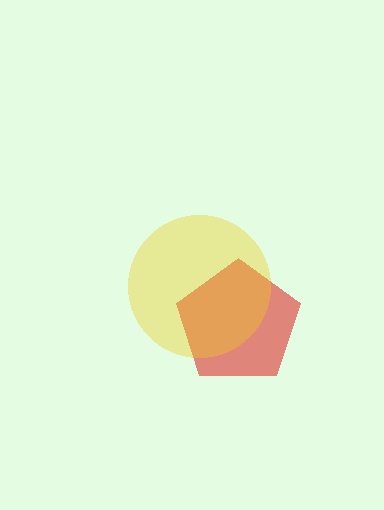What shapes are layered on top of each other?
The layered shapes are: a red pentagon, a yellow circle.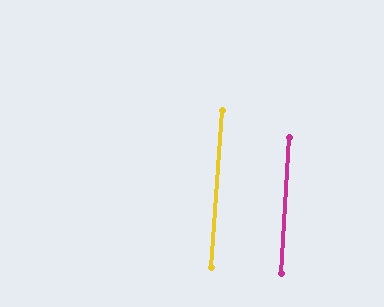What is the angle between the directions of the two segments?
Approximately 1 degree.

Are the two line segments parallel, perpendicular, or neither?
Parallel — their directions differ by only 0.7°.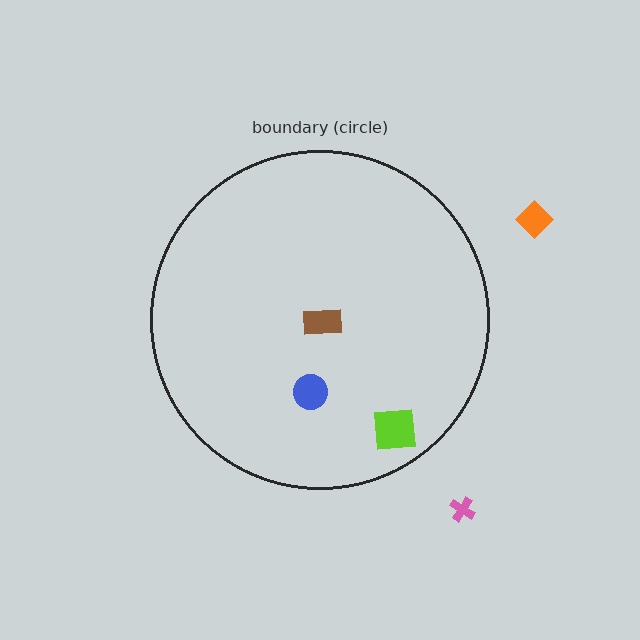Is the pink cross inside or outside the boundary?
Outside.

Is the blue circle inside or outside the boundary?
Inside.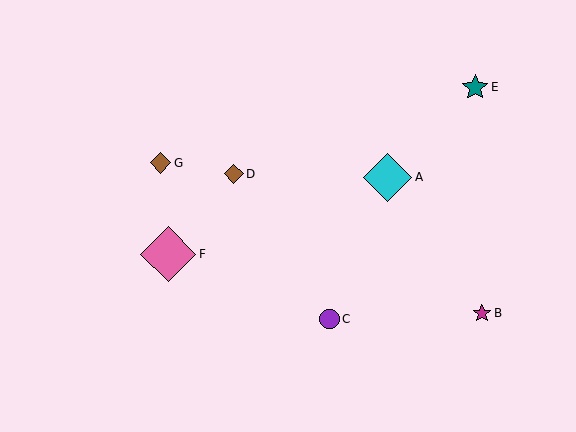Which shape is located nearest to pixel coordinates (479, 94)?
The teal star (labeled E) at (475, 87) is nearest to that location.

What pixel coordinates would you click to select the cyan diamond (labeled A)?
Click at (387, 177) to select the cyan diamond A.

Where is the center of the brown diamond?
The center of the brown diamond is at (234, 174).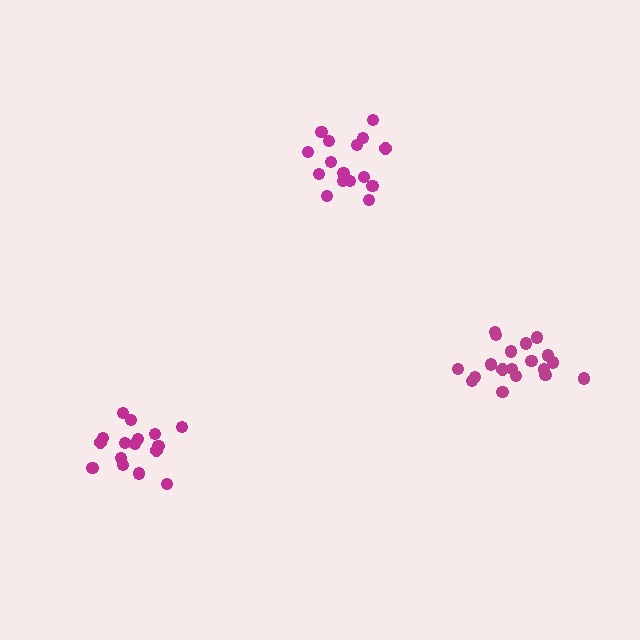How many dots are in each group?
Group 1: 16 dots, Group 2: 16 dots, Group 3: 19 dots (51 total).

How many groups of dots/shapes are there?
There are 3 groups.